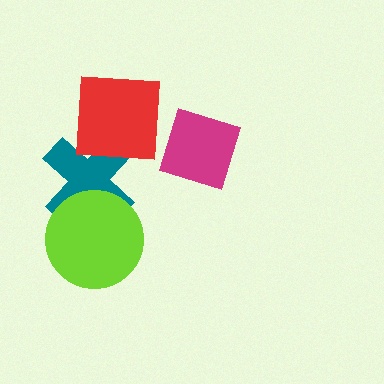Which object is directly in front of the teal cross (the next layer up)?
The lime circle is directly in front of the teal cross.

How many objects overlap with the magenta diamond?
0 objects overlap with the magenta diamond.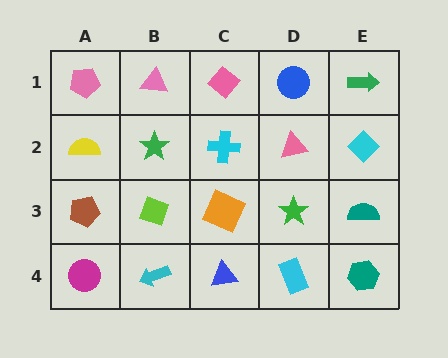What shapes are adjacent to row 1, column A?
A yellow semicircle (row 2, column A), a pink triangle (row 1, column B).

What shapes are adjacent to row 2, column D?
A blue circle (row 1, column D), a green star (row 3, column D), a cyan cross (row 2, column C), a cyan diamond (row 2, column E).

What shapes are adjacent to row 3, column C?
A cyan cross (row 2, column C), a blue triangle (row 4, column C), a lime diamond (row 3, column B), a green star (row 3, column D).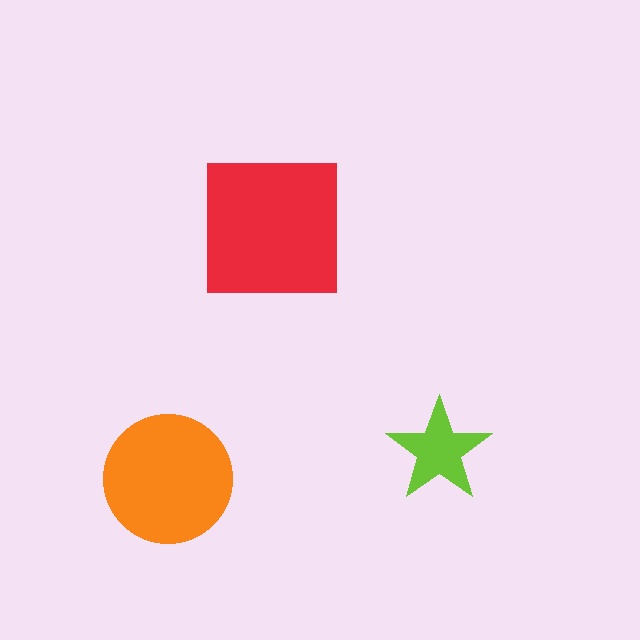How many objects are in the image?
There are 3 objects in the image.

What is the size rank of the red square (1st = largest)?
1st.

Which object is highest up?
The red square is topmost.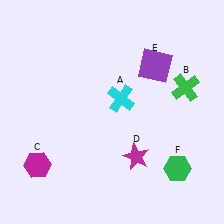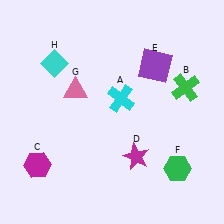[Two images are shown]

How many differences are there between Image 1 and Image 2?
There are 2 differences between the two images.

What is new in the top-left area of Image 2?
A pink triangle (G) was added in the top-left area of Image 2.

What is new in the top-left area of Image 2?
A cyan diamond (H) was added in the top-left area of Image 2.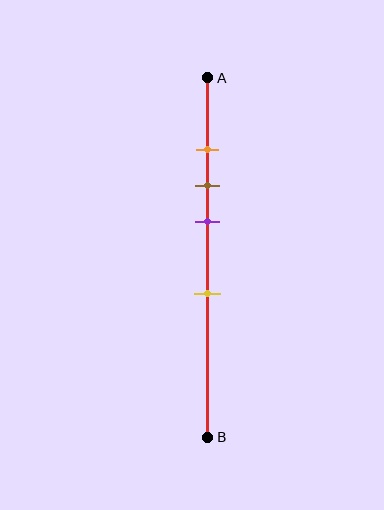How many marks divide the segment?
There are 4 marks dividing the segment.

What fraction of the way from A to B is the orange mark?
The orange mark is approximately 20% (0.2) of the way from A to B.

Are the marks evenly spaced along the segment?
No, the marks are not evenly spaced.